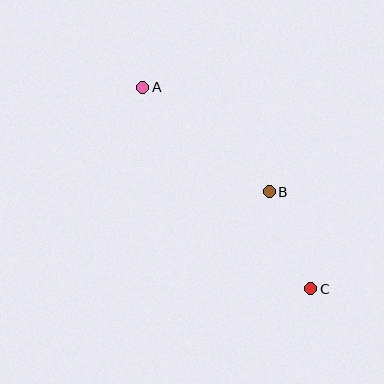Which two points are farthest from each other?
Points A and C are farthest from each other.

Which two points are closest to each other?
Points B and C are closest to each other.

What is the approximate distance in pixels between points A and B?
The distance between A and B is approximately 164 pixels.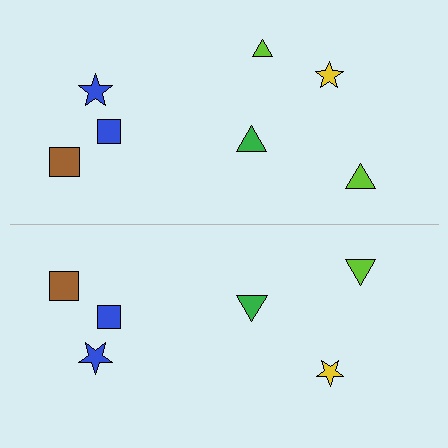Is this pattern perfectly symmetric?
No, the pattern is not perfectly symmetric. A lime triangle is missing from the bottom side.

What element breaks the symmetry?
A lime triangle is missing from the bottom side.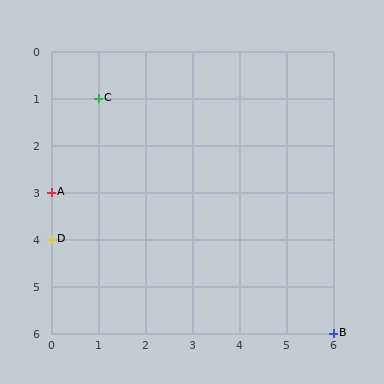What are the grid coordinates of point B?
Point B is at grid coordinates (6, 6).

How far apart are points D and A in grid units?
Points D and A are 1 row apart.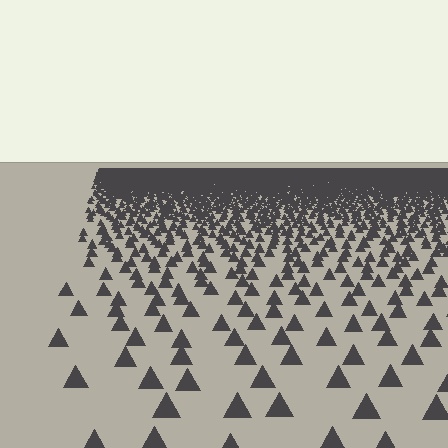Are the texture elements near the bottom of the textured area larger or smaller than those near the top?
Larger. Near the bottom, elements are closer to the viewer and appear at a bigger on-screen size.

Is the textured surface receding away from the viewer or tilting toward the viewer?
The surface is receding away from the viewer. Texture elements get smaller and denser toward the top.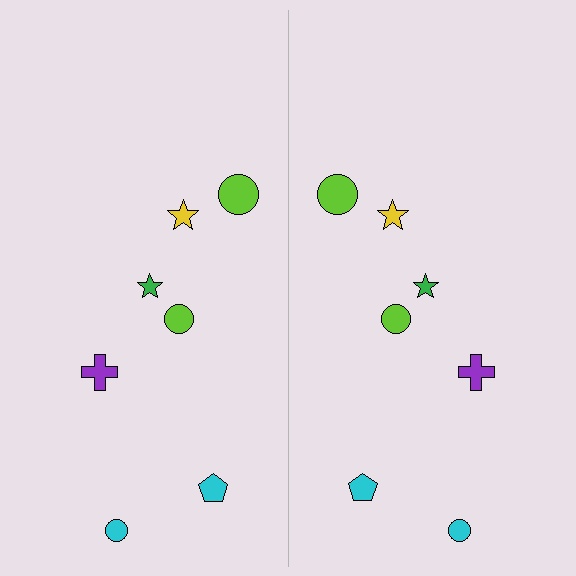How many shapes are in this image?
There are 14 shapes in this image.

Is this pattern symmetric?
Yes, this pattern has bilateral (reflection) symmetry.